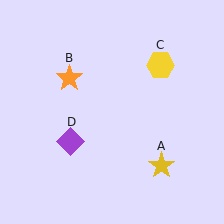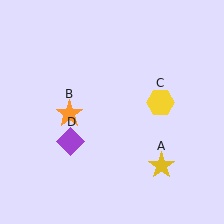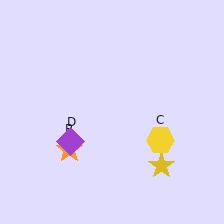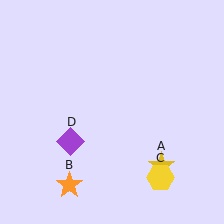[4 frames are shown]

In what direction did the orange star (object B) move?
The orange star (object B) moved down.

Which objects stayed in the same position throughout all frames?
Yellow star (object A) and purple diamond (object D) remained stationary.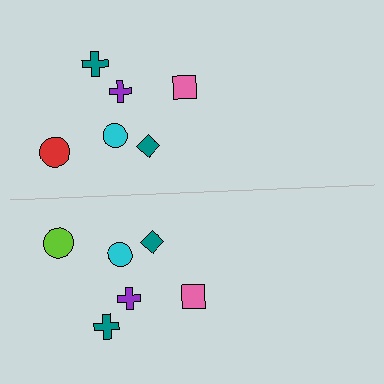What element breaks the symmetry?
The lime circle on the bottom side breaks the symmetry — its mirror counterpart is red.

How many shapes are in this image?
There are 12 shapes in this image.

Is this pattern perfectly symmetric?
No, the pattern is not perfectly symmetric. The lime circle on the bottom side breaks the symmetry — its mirror counterpart is red.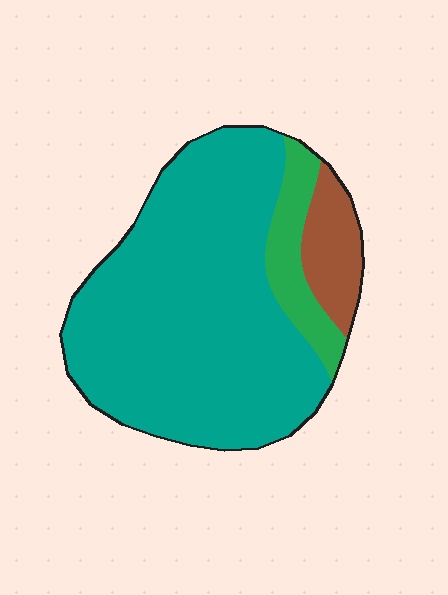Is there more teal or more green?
Teal.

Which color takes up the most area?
Teal, at roughly 80%.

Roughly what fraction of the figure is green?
Green takes up about one eighth (1/8) of the figure.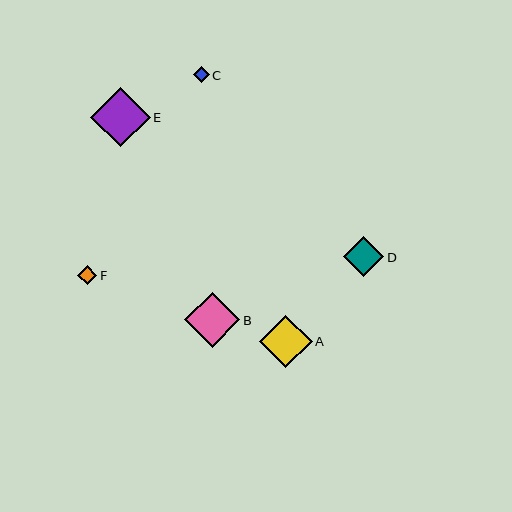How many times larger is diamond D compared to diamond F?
Diamond D is approximately 2.1 times the size of diamond F.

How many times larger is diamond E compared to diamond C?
Diamond E is approximately 3.8 times the size of diamond C.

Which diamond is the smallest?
Diamond C is the smallest with a size of approximately 16 pixels.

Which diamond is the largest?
Diamond E is the largest with a size of approximately 60 pixels.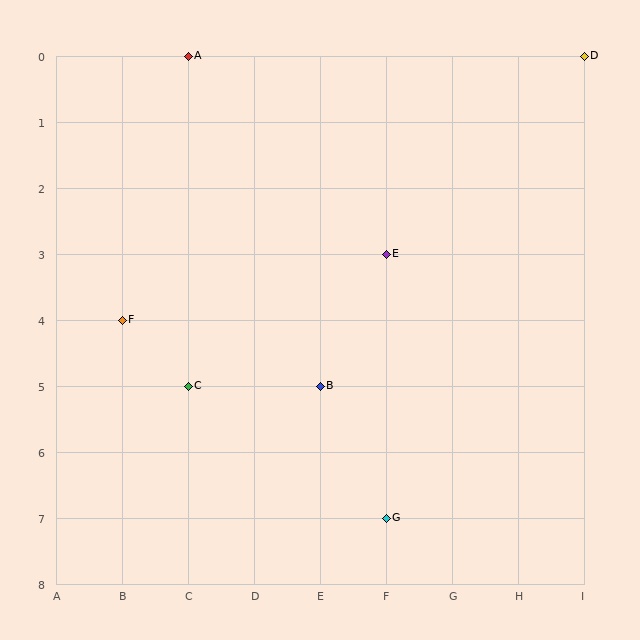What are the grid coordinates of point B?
Point B is at grid coordinates (E, 5).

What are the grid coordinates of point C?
Point C is at grid coordinates (C, 5).